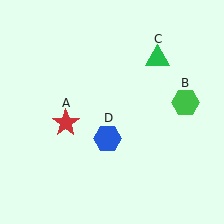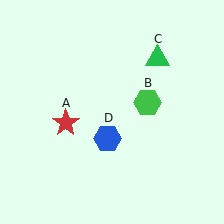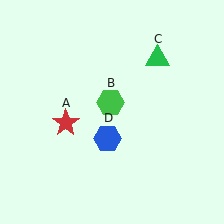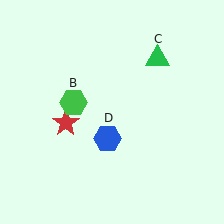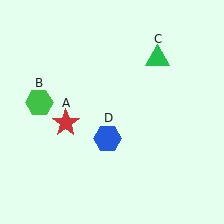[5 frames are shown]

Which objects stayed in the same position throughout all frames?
Red star (object A) and green triangle (object C) and blue hexagon (object D) remained stationary.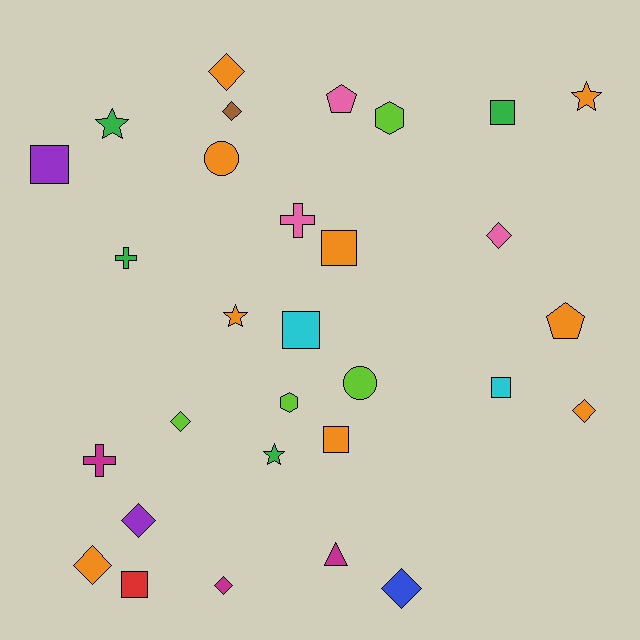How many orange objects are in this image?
There are 9 orange objects.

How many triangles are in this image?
There is 1 triangle.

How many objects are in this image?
There are 30 objects.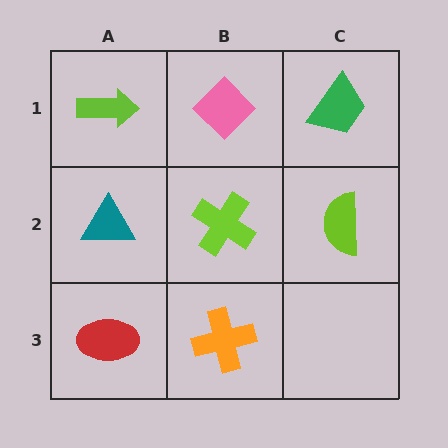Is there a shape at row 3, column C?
No, that cell is empty.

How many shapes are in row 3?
2 shapes.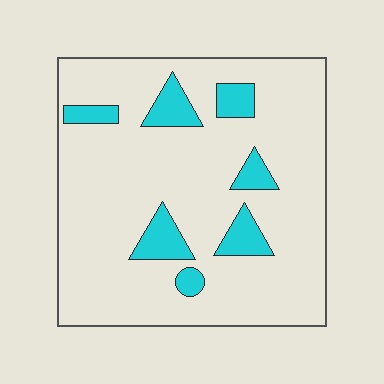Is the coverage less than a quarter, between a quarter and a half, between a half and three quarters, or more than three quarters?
Less than a quarter.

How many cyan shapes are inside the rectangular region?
7.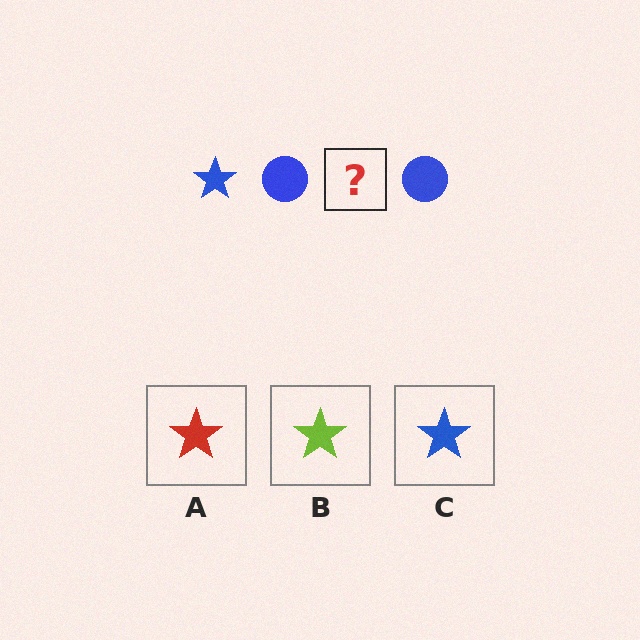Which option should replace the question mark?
Option C.